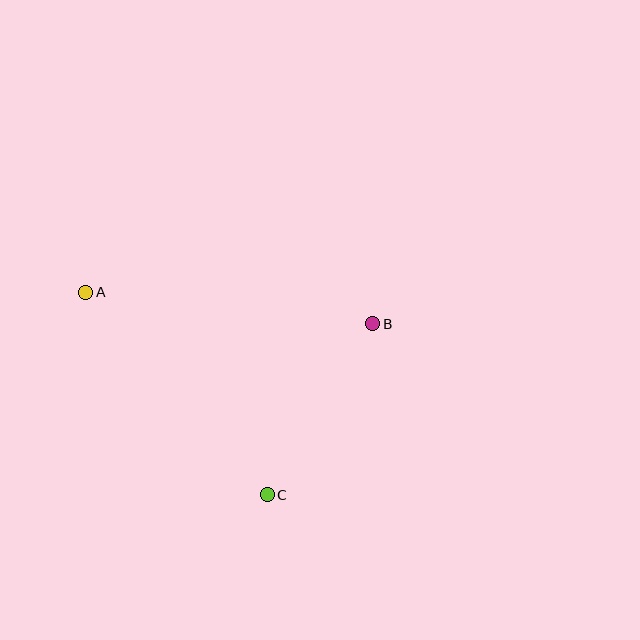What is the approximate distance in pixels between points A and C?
The distance between A and C is approximately 272 pixels.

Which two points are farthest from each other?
Points A and B are farthest from each other.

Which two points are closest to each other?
Points B and C are closest to each other.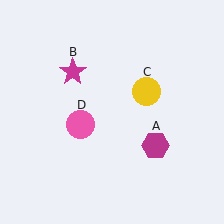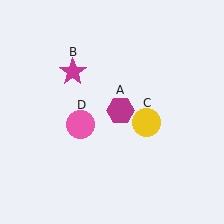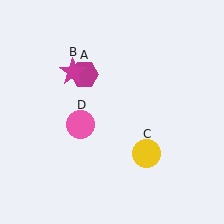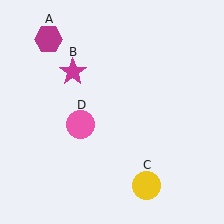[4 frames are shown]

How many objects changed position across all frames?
2 objects changed position: magenta hexagon (object A), yellow circle (object C).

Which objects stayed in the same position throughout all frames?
Magenta star (object B) and pink circle (object D) remained stationary.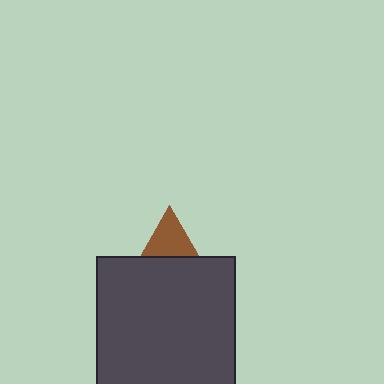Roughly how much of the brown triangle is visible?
A small part of it is visible (roughly 38%).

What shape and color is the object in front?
The object in front is a dark gray square.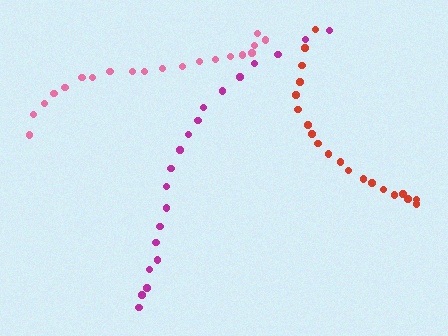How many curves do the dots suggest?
There are 3 distinct paths.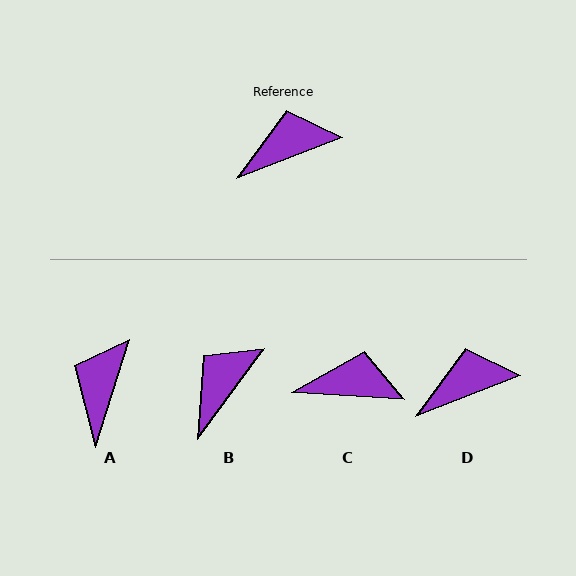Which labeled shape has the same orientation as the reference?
D.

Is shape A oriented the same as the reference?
No, it is off by about 51 degrees.